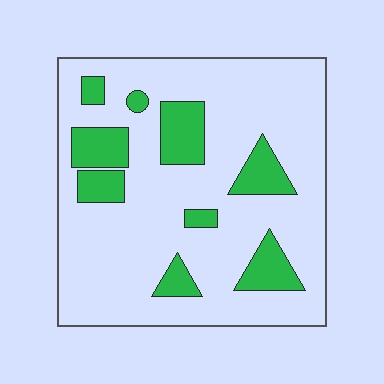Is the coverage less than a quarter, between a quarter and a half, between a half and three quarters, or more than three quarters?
Less than a quarter.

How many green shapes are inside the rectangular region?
9.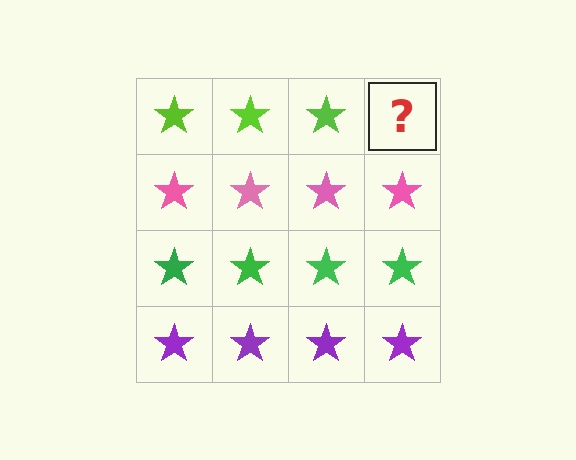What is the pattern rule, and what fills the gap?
The rule is that each row has a consistent color. The gap should be filled with a lime star.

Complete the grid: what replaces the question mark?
The question mark should be replaced with a lime star.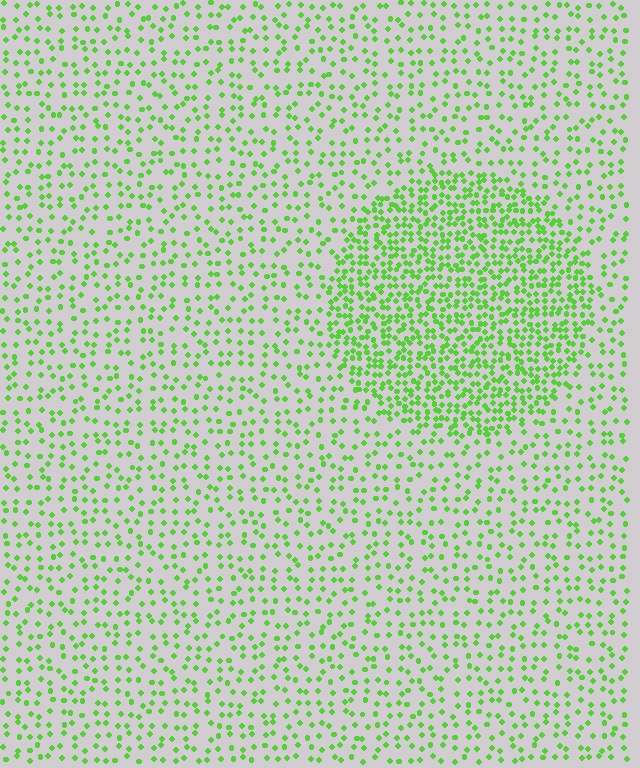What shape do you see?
I see a circle.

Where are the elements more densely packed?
The elements are more densely packed inside the circle boundary.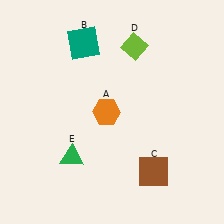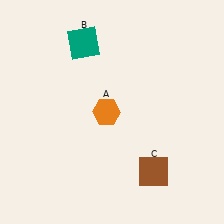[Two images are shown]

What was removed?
The green triangle (E), the lime diamond (D) were removed in Image 2.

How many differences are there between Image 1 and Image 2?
There are 2 differences between the two images.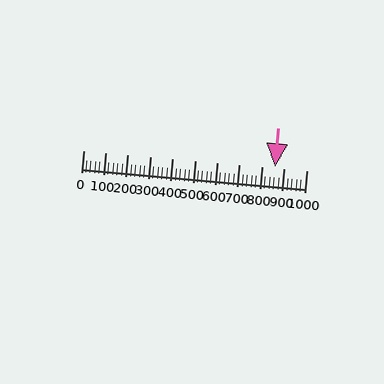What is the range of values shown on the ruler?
The ruler shows values from 0 to 1000.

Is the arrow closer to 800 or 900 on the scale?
The arrow is closer to 900.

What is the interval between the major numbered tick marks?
The major tick marks are spaced 100 units apart.